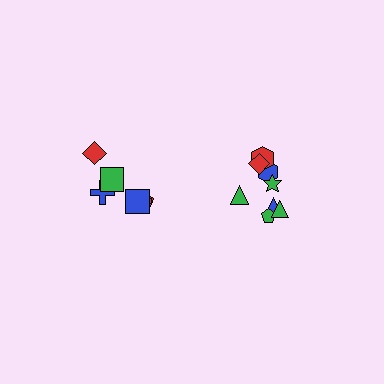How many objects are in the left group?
There are 6 objects.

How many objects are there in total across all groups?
There are 14 objects.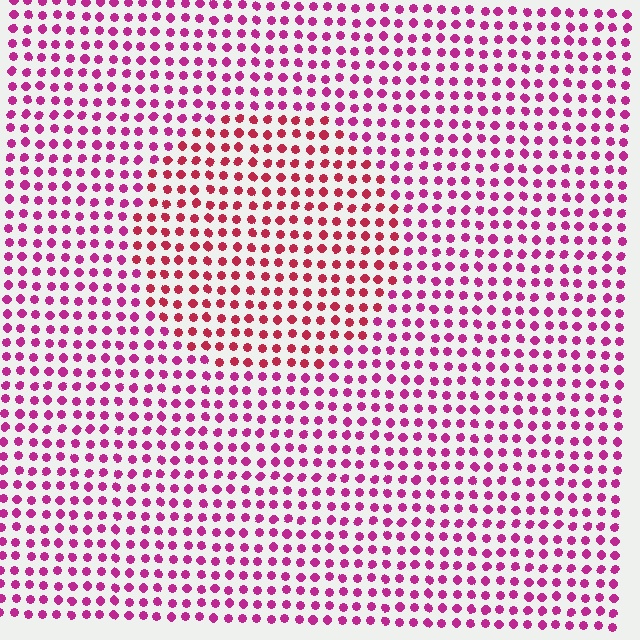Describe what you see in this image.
The image is filled with small magenta elements in a uniform arrangement. A circle-shaped region is visible where the elements are tinted to a slightly different hue, forming a subtle color boundary.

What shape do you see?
I see a circle.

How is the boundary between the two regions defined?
The boundary is defined purely by a slight shift in hue (about 29 degrees). Spacing, size, and orientation are identical on both sides.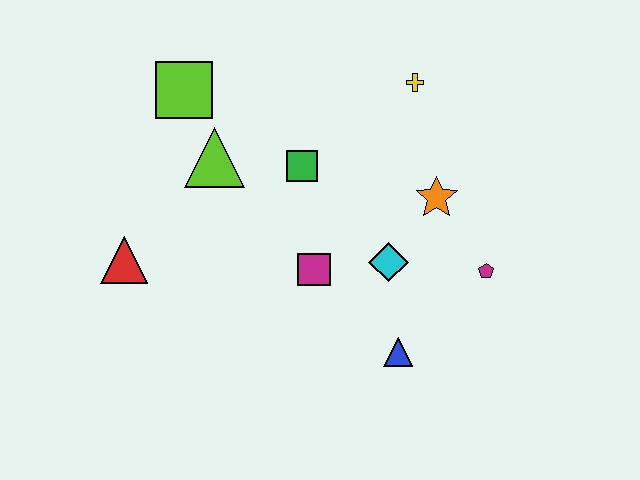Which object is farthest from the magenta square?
The lime square is farthest from the magenta square.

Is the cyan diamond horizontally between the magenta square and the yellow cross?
Yes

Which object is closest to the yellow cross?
The orange star is closest to the yellow cross.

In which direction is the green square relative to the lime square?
The green square is to the right of the lime square.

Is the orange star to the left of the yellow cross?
No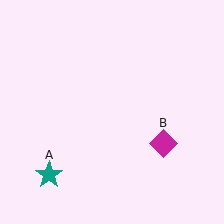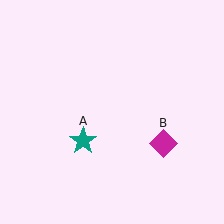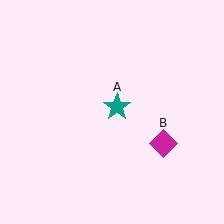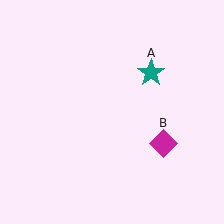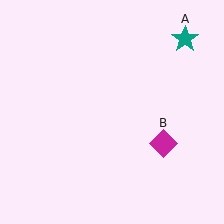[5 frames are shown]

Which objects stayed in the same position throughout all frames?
Magenta diamond (object B) remained stationary.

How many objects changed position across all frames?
1 object changed position: teal star (object A).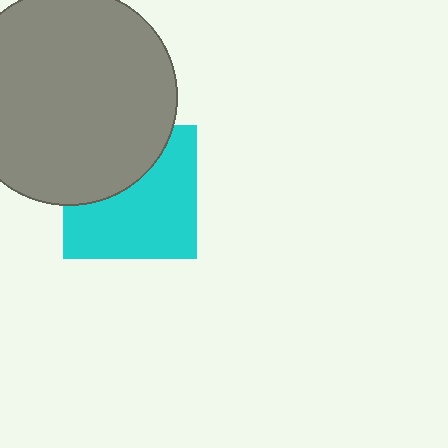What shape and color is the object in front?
The object in front is a gray circle.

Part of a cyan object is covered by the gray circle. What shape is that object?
It is a square.